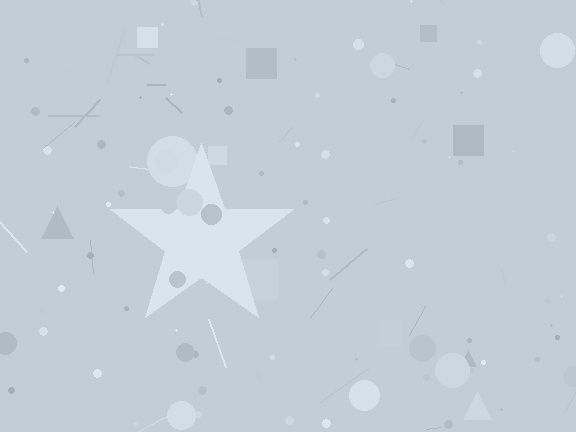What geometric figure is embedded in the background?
A star is embedded in the background.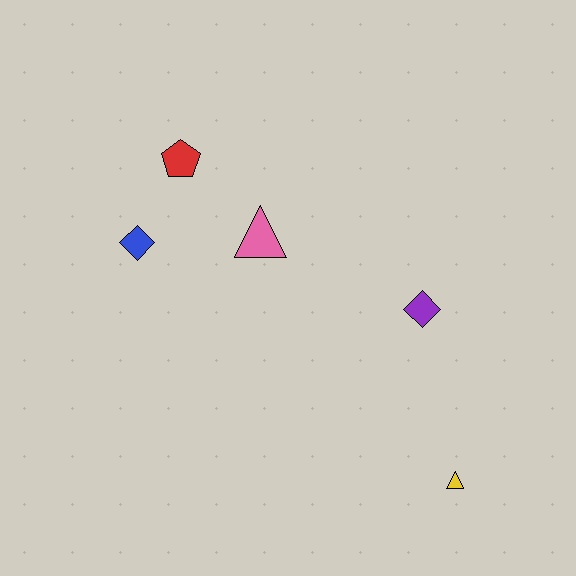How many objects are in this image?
There are 5 objects.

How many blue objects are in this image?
There is 1 blue object.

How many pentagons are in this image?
There is 1 pentagon.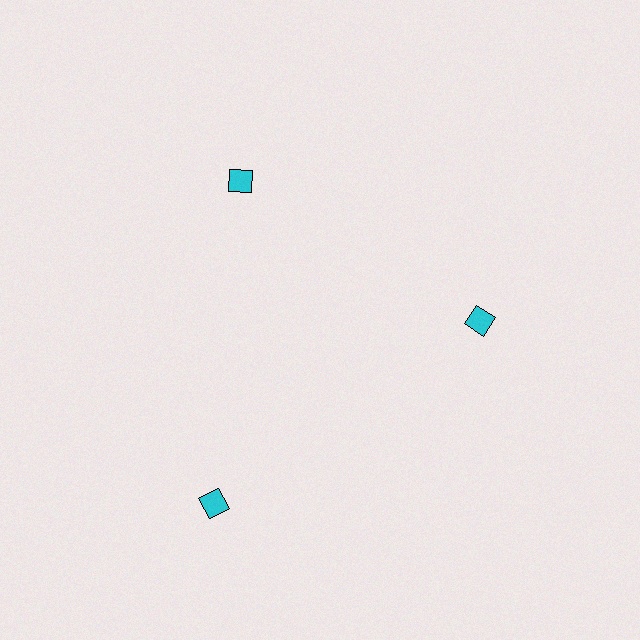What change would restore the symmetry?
The symmetry would be restored by moving it inward, back onto the ring so that all 3 diamonds sit at equal angles and equal distance from the center.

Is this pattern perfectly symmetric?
No. The 3 cyan diamonds are arranged in a ring, but one element near the 7 o'clock position is pushed outward from the center, breaking the 3-fold rotational symmetry.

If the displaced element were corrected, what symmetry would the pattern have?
It would have 3-fold rotational symmetry — the pattern would map onto itself every 120 degrees.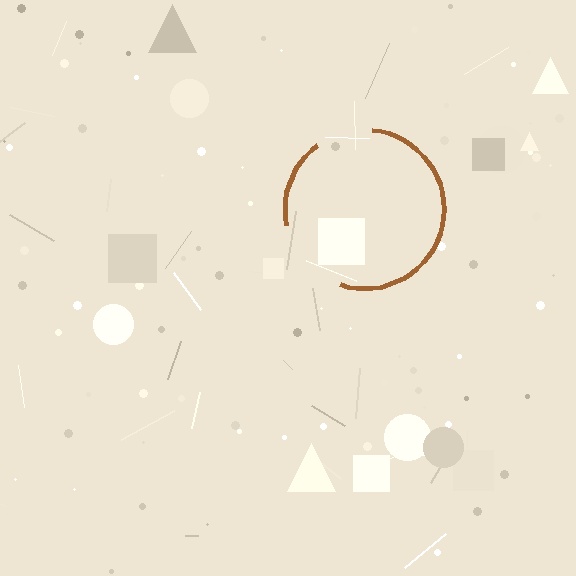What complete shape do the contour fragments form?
The contour fragments form a circle.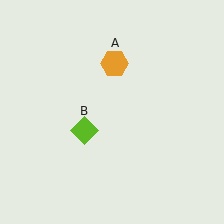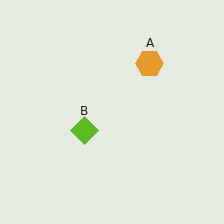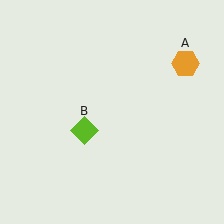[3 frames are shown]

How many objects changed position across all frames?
1 object changed position: orange hexagon (object A).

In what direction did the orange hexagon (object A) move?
The orange hexagon (object A) moved right.